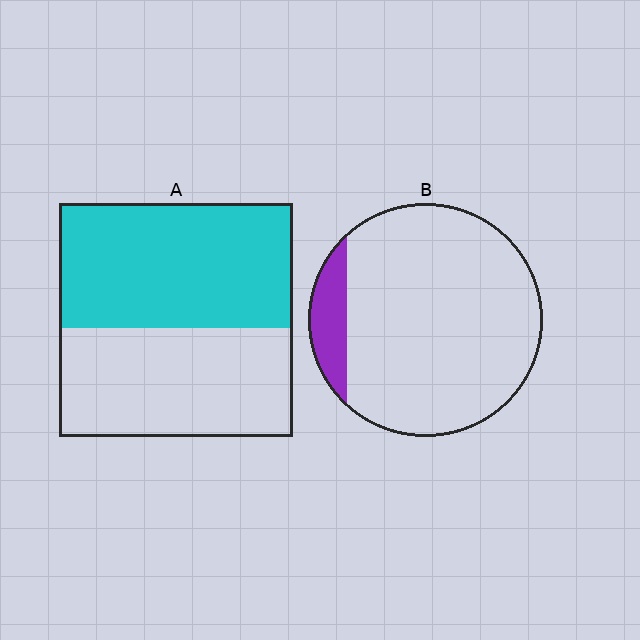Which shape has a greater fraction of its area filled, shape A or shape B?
Shape A.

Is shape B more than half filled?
No.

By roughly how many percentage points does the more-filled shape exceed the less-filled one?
By roughly 45 percentage points (A over B).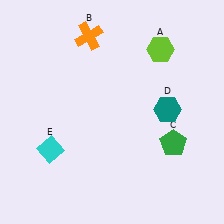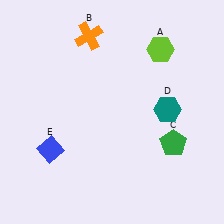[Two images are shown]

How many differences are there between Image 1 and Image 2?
There is 1 difference between the two images.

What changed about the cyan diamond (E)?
In Image 1, E is cyan. In Image 2, it changed to blue.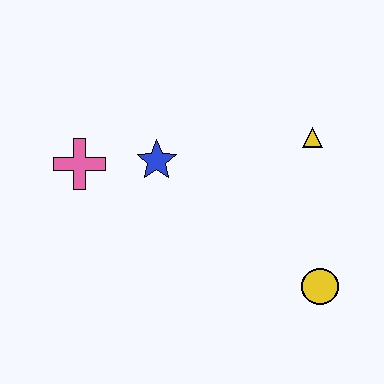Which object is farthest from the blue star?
The yellow circle is farthest from the blue star.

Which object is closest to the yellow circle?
The yellow triangle is closest to the yellow circle.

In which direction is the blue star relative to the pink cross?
The blue star is to the right of the pink cross.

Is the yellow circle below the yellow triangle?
Yes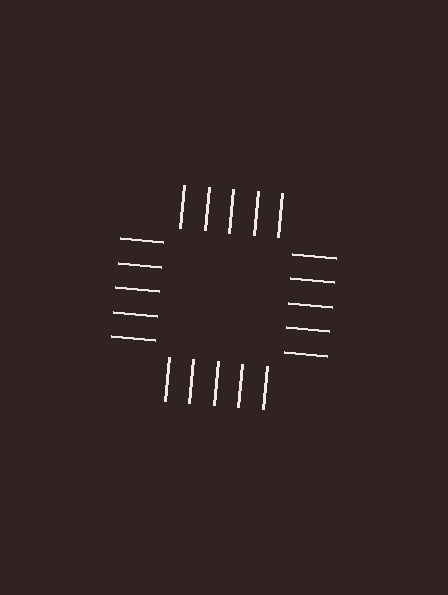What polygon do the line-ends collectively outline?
An illusory square — the line segments terminate on its edges but no continuous stroke is drawn.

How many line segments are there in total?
20 — 5 along each of the 4 edges.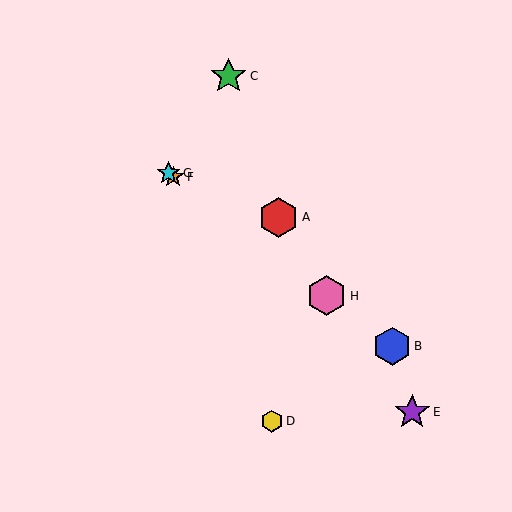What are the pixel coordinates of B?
Object B is at (392, 346).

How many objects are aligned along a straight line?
4 objects (B, F, G, H) are aligned along a straight line.